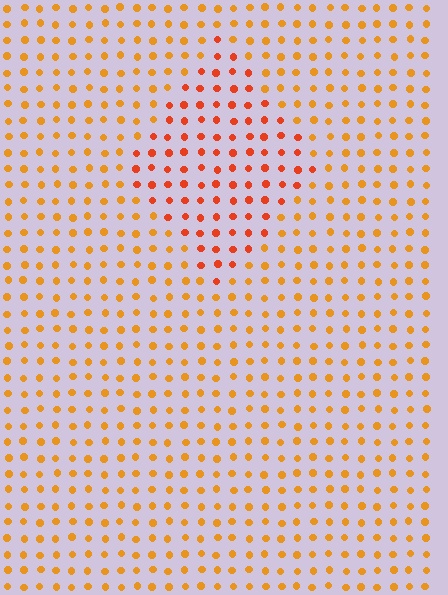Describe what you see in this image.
The image is filled with small orange elements in a uniform arrangement. A diamond-shaped region is visible where the elements are tinted to a slightly different hue, forming a subtle color boundary.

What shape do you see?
I see a diamond.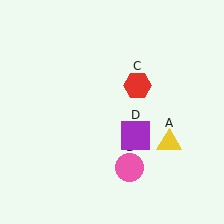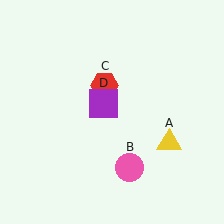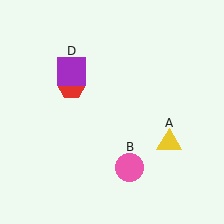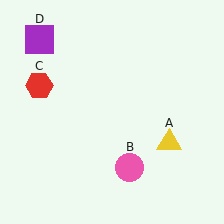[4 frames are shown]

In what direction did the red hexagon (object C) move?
The red hexagon (object C) moved left.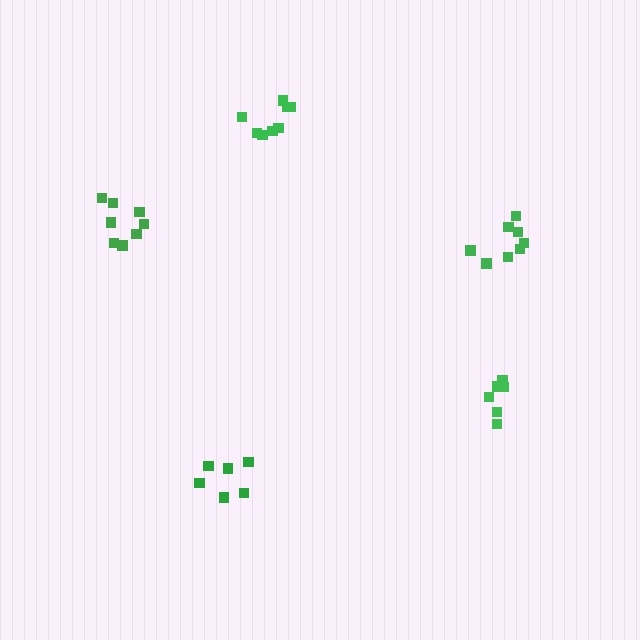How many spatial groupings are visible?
There are 5 spatial groupings.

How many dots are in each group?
Group 1: 6 dots, Group 2: 8 dots, Group 3: 8 dots, Group 4: 8 dots, Group 5: 6 dots (36 total).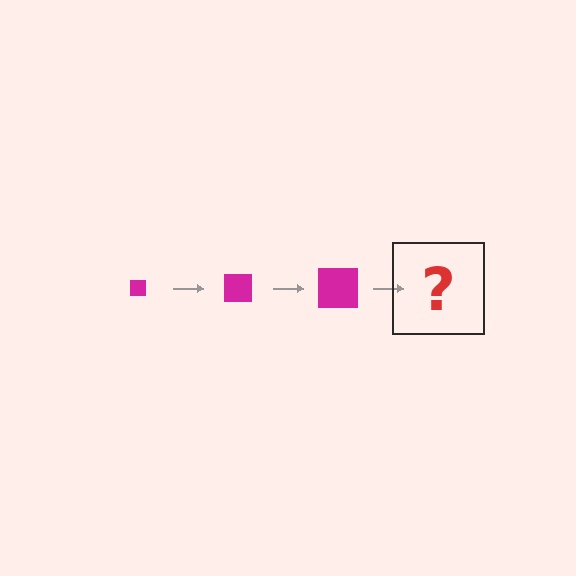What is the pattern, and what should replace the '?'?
The pattern is that the square gets progressively larger each step. The '?' should be a magenta square, larger than the previous one.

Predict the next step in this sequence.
The next step is a magenta square, larger than the previous one.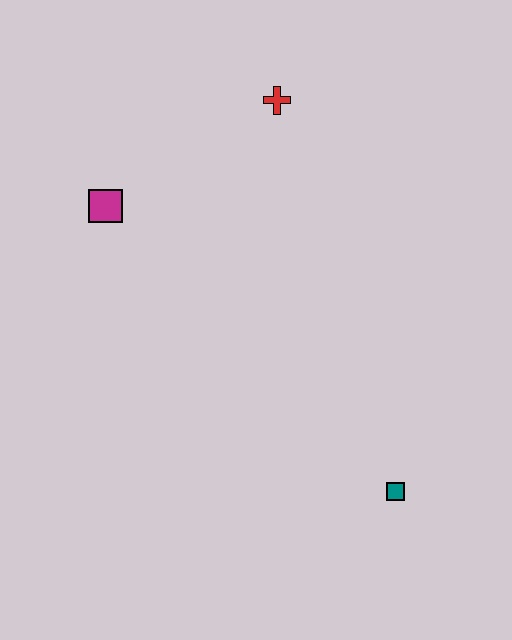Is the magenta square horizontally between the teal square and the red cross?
No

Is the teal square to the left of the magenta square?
No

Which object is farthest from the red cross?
The teal square is farthest from the red cross.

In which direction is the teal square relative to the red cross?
The teal square is below the red cross.